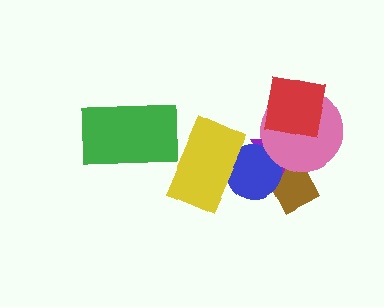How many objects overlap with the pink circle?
3 objects overlap with the pink circle.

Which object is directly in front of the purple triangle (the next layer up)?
The blue circle is directly in front of the purple triangle.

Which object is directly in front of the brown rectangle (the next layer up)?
The purple triangle is directly in front of the brown rectangle.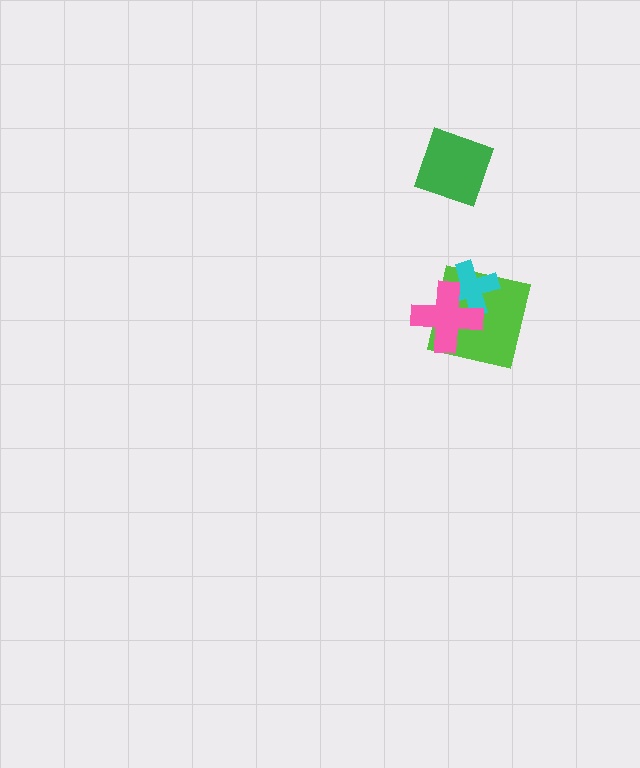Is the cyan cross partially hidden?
Yes, it is partially covered by another shape.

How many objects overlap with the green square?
0 objects overlap with the green square.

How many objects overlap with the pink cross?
2 objects overlap with the pink cross.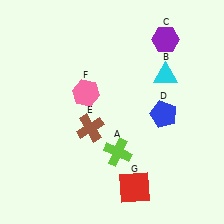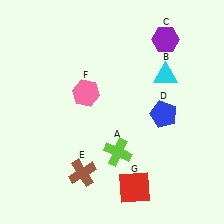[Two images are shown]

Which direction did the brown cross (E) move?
The brown cross (E) moved down.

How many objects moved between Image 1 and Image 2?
1 object moved between the two images.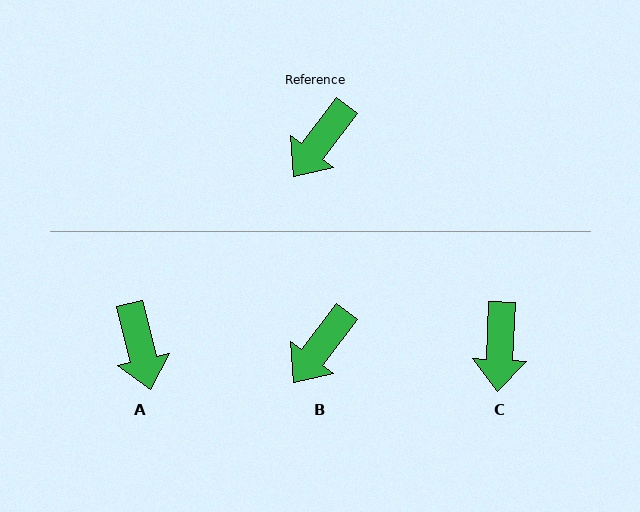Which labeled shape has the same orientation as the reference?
B.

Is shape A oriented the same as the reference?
No, it is off by about 51 degrees.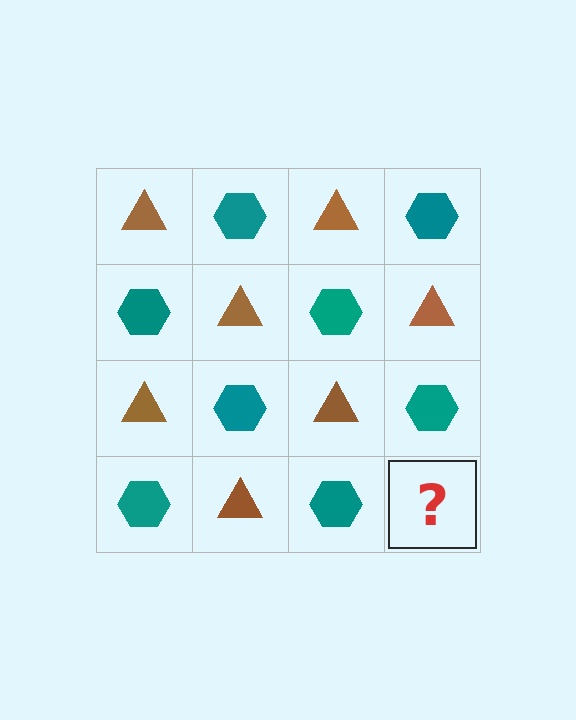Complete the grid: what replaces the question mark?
The question mark should be replaced with a brown triangle.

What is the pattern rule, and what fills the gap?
The rule is that it alternates brown triangle and teal hexagon in a checkerboard pattern. The gap should be filled with a brown triangle.